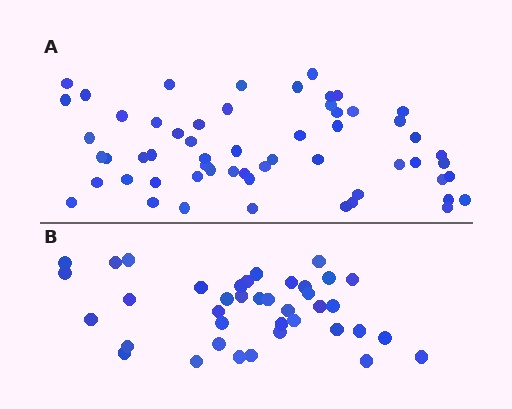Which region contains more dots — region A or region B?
Region A (the top region) has more dots.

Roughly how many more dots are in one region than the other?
Region A has approximately 20 more dots than region B.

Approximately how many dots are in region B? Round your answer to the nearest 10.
About 40 dots. (The exact count is 39, which rounds to 40.)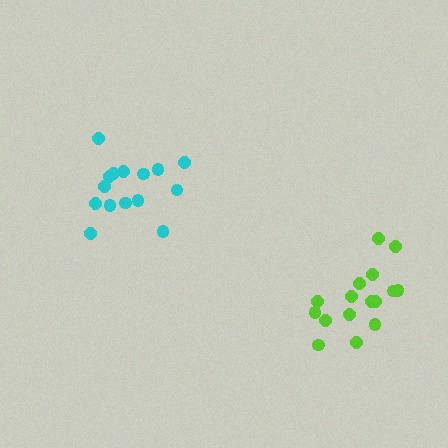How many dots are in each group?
Group 1: 16 dots, Group 2: 15 dots (31 total).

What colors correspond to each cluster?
The clusters are colored: lime, cyan.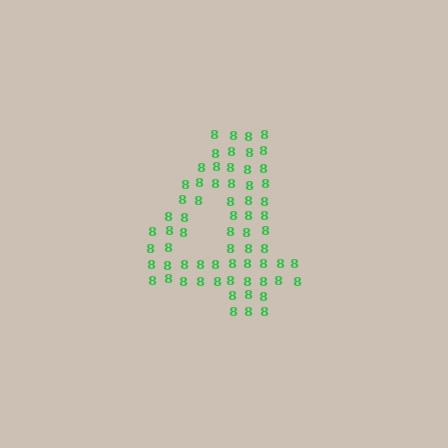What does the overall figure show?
The overall figure shows the digit 4.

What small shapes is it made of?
It is made of small digit 8's.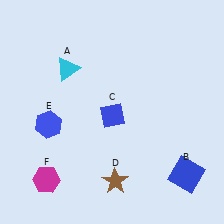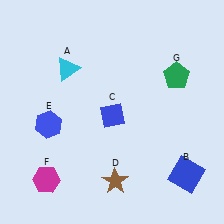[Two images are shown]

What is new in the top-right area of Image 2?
A green pentagon (G) was added in the top-right area of Image 2.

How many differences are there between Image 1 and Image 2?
There is 1 difference between the two images.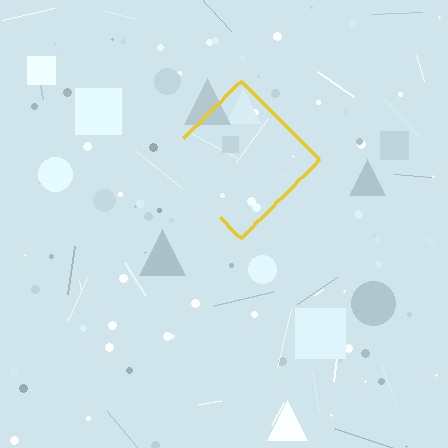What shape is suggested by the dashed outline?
The dashed outline suggests a diamond.